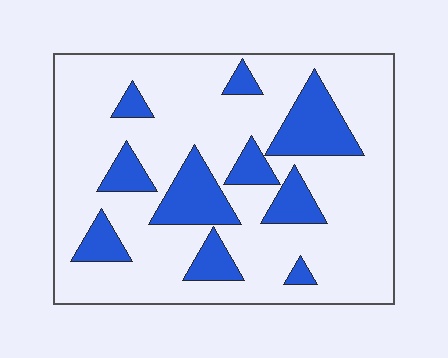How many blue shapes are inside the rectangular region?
10.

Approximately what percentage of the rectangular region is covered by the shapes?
Approximately 20%.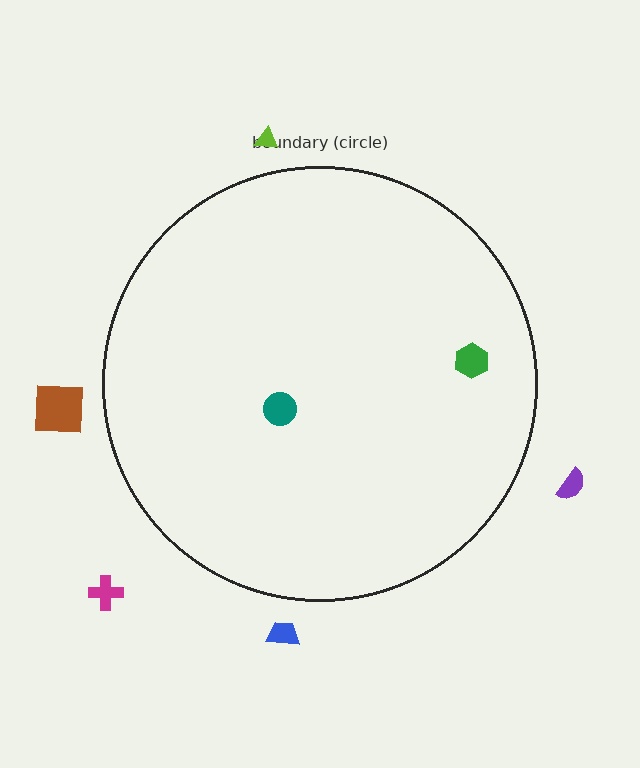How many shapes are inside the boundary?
2 inside, 5 outside.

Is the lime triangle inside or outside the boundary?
Outside.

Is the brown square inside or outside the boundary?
Outside.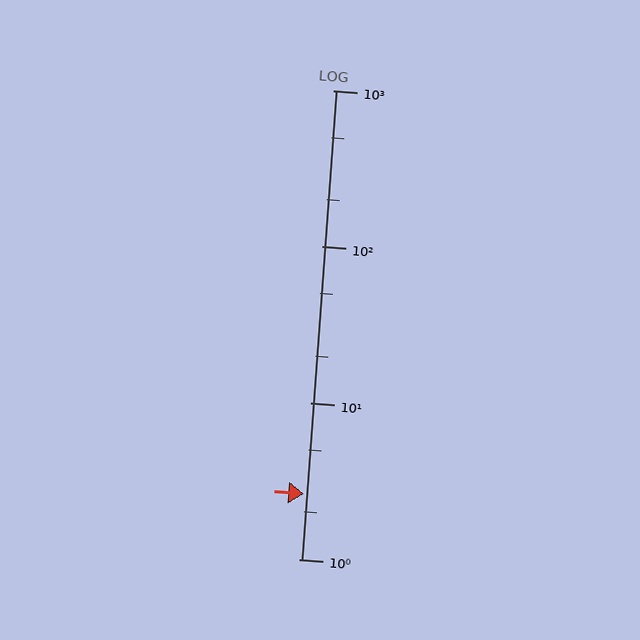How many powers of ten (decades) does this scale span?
The scale spans 3 decades, from 1 to 1000.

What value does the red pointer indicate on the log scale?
The pointer indicates approximately 2.6.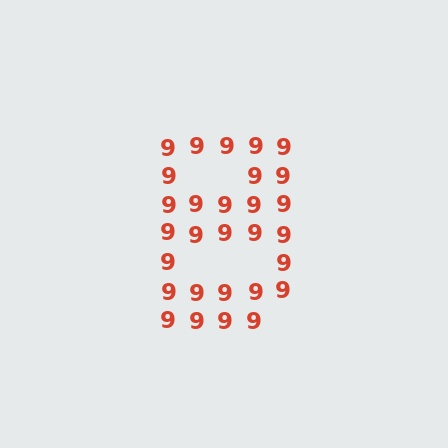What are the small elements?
The small elements are digit 9's.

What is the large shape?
The large shape is the letter B.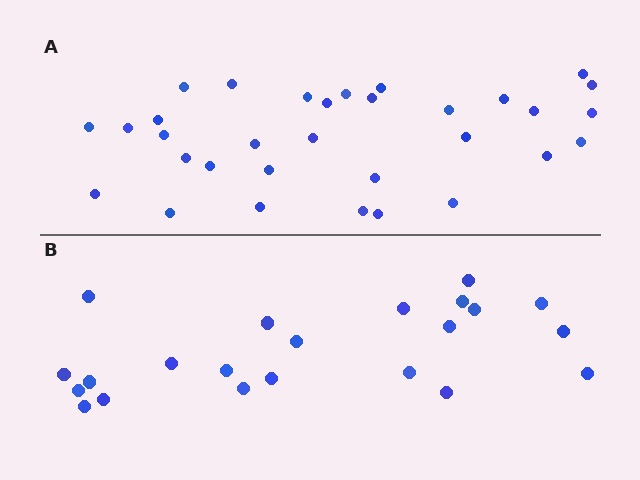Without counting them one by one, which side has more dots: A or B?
Region A (the top region) has more dots.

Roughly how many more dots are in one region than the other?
Region A has roughly 10 or so more dots than region B.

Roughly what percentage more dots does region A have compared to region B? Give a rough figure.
About 45% more.